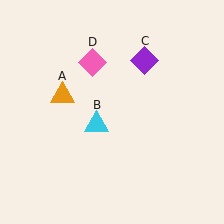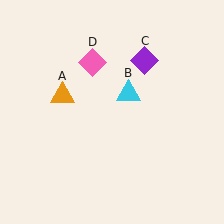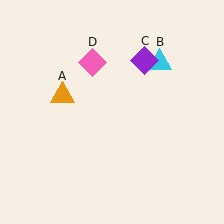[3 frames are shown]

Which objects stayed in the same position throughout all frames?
Orange triangle (object A) and purple diamond (object C) and pink diamond (object D) remained stationary.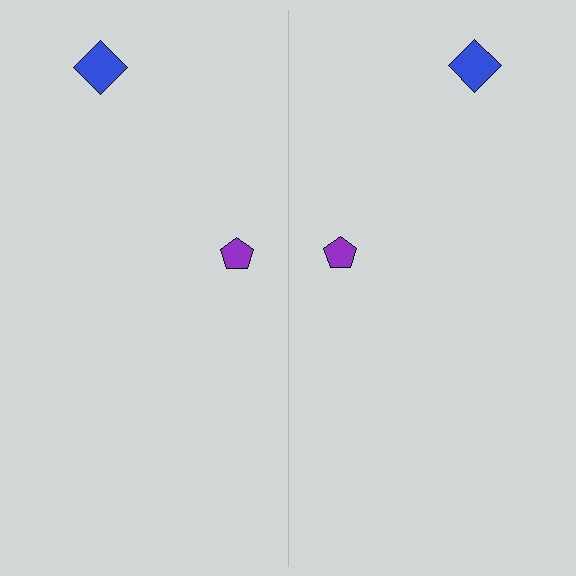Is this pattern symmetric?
Yes, this pattern has bilateral (reflection) symmetry.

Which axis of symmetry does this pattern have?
The pattern has a vertical axis of symmetry running through the center of the image.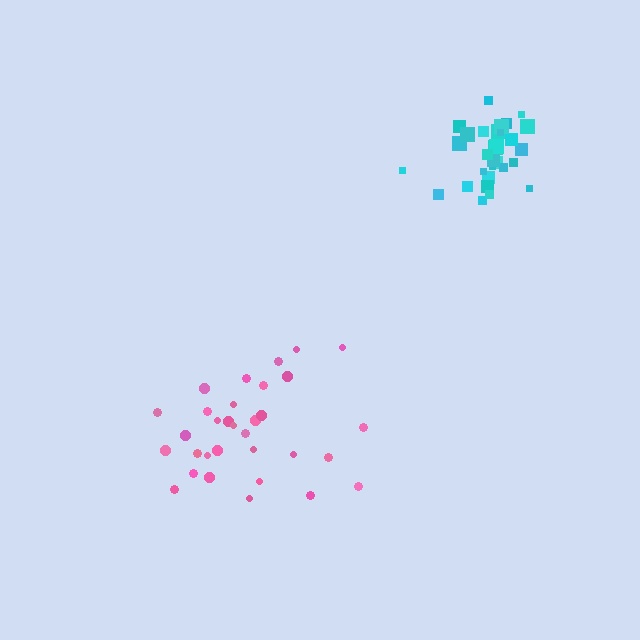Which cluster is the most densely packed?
Cyan.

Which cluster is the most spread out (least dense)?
Pink.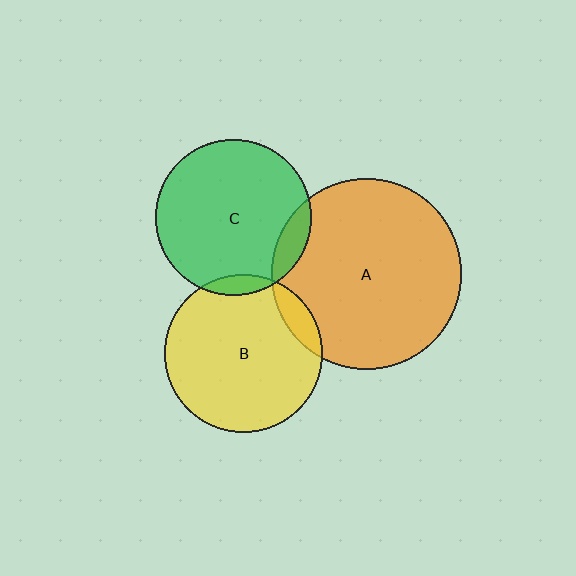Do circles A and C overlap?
Yes.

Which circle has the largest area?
Circle A (orange).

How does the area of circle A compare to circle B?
Approximately 1.5 times.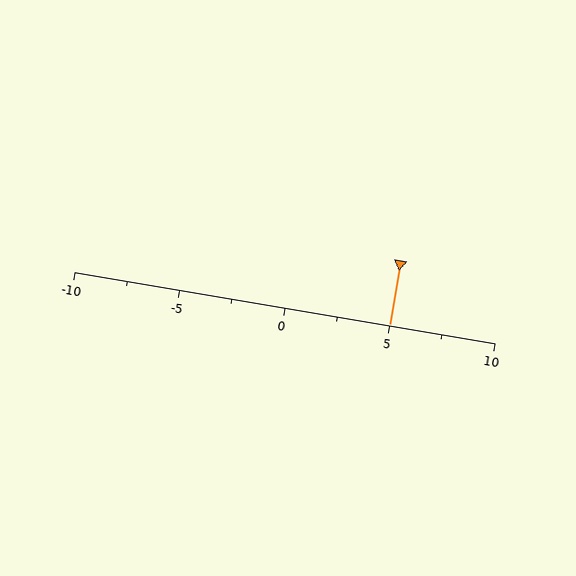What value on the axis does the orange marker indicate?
The marker indicates approximately 5.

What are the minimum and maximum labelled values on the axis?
The axis runs from -10 to 10.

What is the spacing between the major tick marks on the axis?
The major ticks are spaced 5 apart.